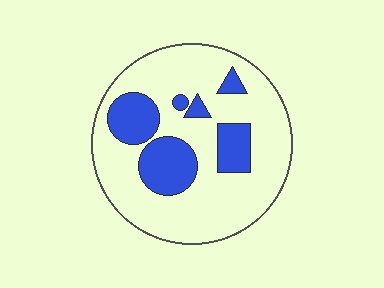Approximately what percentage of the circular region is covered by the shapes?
Approximately 25%.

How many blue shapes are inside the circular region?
6.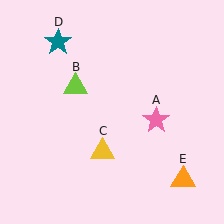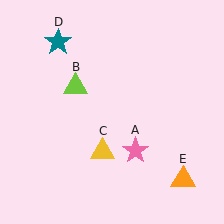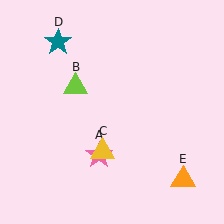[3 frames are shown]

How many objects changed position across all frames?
1 object changed position: pink star (object A).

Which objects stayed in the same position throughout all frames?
Lime triangle (object B) and yellow triangle (object C) and teal star (object D) and orange triangle (object E) remained stationary.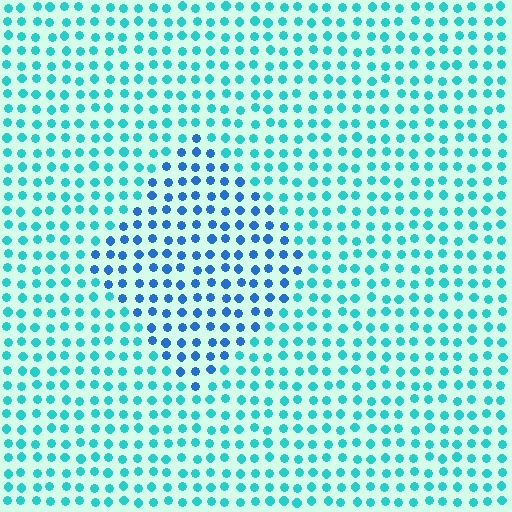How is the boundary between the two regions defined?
The boundary is defined purely by a slight shift in hue (about 36 degrees). Spacing, size, and orientation are identical on both sides.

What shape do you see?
I see a diamond.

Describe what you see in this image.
The image is filled with small cyan elements in a uniform arrangement. A diamond-shaped region is visible where the elements are tinted to a slightly different hue, forming a subtle color boundary.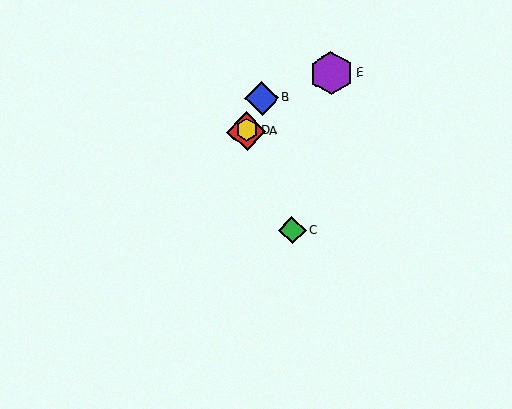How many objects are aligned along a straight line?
3 objects (A, B, D) are aligned along a straight line.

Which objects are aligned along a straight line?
Objects A, B, D are aligned along a straight line.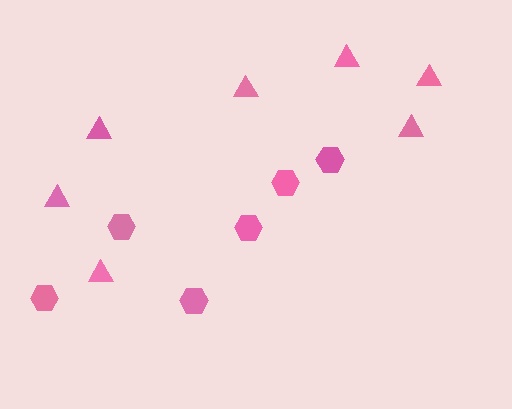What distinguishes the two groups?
There are 2 groups: one group of hexagons (6) and one group of triangles (7).